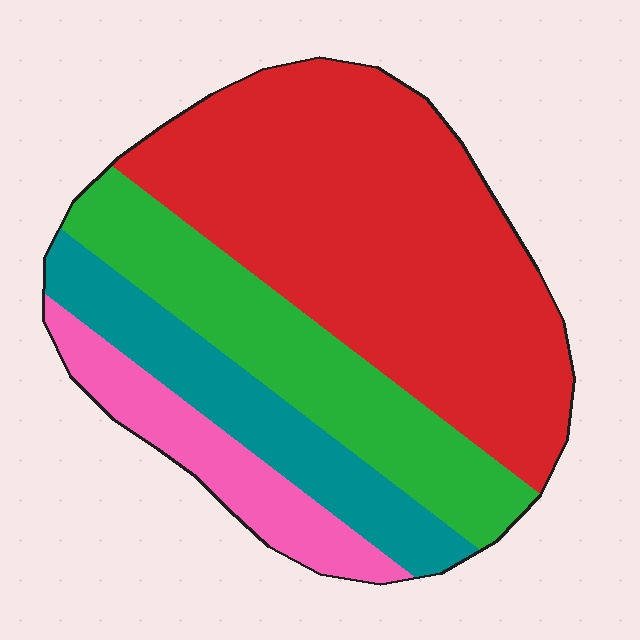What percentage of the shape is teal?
Teal takes up less than a quarter of the shape.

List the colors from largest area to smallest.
From largest to smallest: red, green, teal, pink.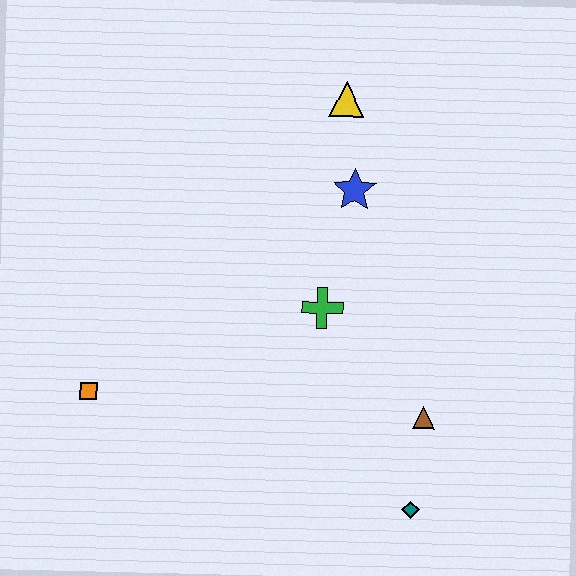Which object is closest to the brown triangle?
The teal diamond is closest to the brown triangle.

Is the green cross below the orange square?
No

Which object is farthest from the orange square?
The yellow triangle is farthest from the orange square.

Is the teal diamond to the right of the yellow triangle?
Yes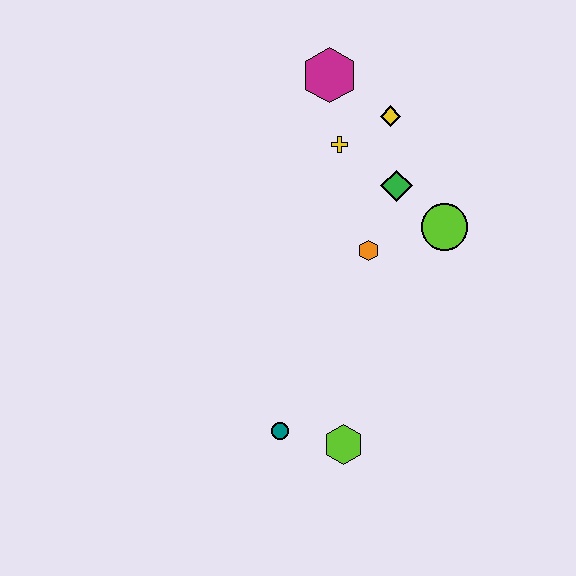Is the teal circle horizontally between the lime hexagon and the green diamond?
No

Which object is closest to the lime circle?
The green diamond is closest to the lime circle.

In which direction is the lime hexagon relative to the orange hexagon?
The lime hexagon is below the orange hexagon.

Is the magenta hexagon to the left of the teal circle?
No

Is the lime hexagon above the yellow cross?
No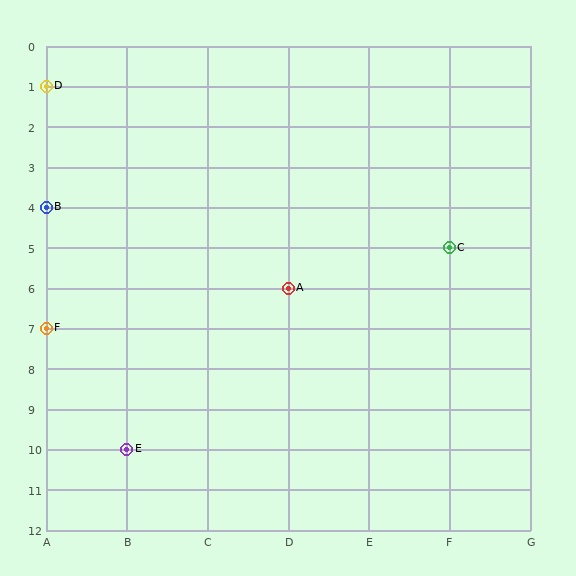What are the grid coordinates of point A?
Point A is at grid coordinates (D, 6).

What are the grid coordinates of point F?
Point F is at grid coordinates (A, 7).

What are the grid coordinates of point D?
Point D is at grid coordinates (A, 1).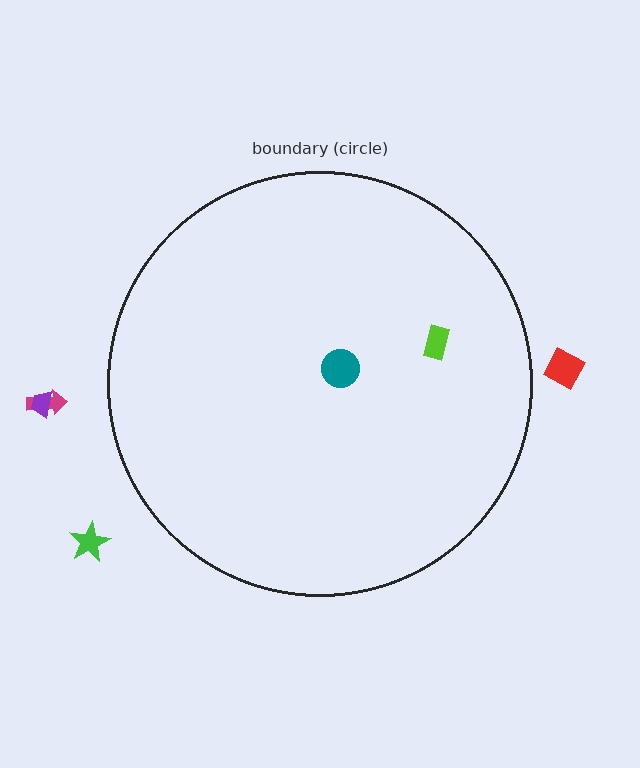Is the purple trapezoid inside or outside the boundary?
Outside.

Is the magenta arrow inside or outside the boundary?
Outside.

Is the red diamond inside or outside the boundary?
Outside.